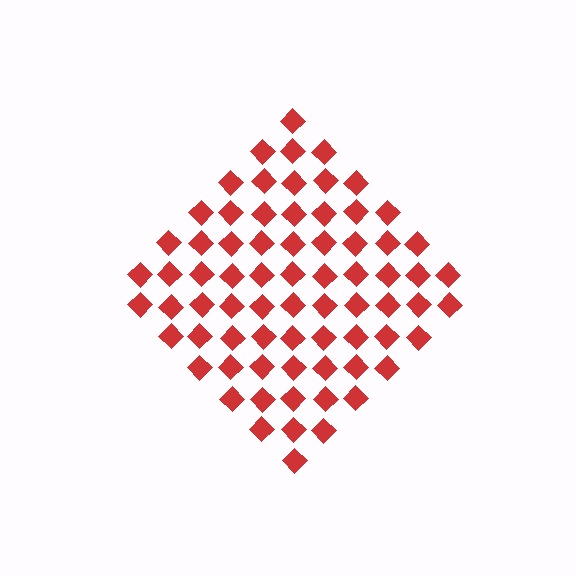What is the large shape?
The large shape is a diamond.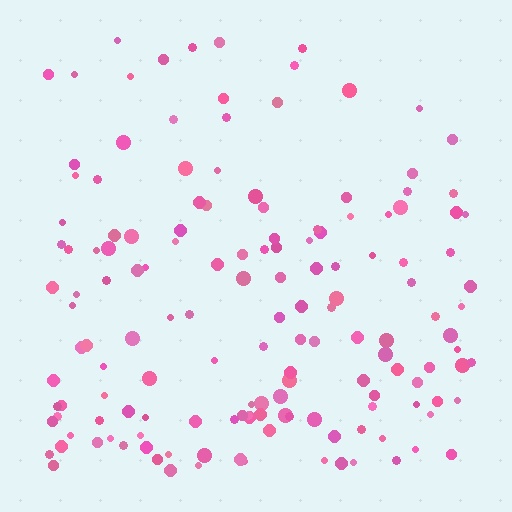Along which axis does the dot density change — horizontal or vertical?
Vertical.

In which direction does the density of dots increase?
From top to bottom, with the bottom side densest.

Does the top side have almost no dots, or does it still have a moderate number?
Still a moderate number, just noticeably fewer than the bottom.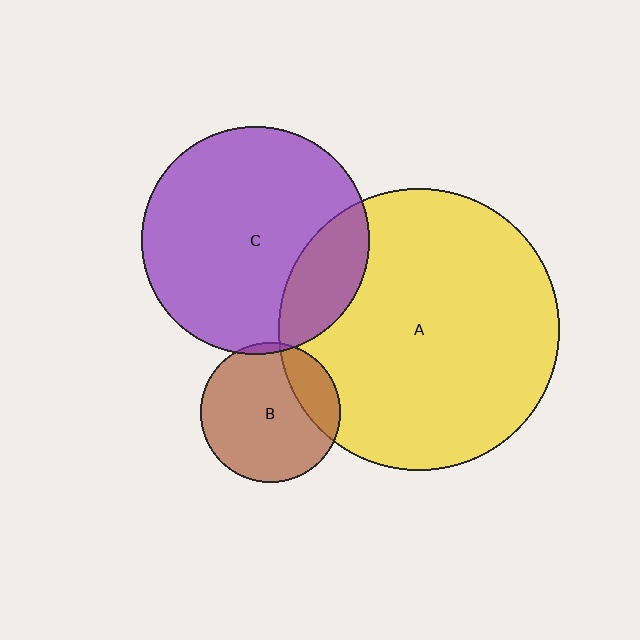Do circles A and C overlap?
Yes.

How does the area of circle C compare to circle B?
Approximately 2.6 times.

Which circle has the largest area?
Circle A (yellow).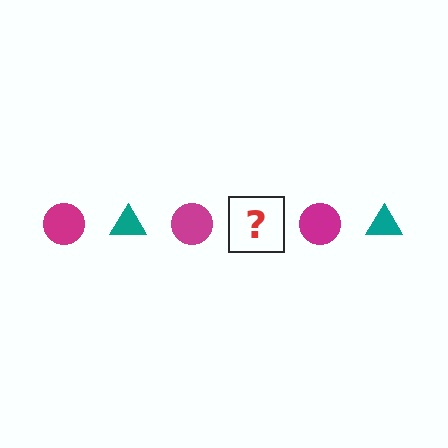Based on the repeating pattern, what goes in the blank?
The blank should be a teal triangle.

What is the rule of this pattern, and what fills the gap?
The rule is that the pattern alternates between magenta circle and teal triangle. The gap should be filled with a teal triangle.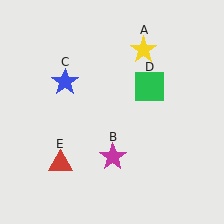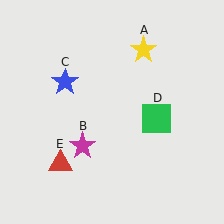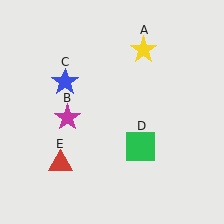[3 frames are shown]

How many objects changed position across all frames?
2 objects changed position: magenta star (object B), green square (object D).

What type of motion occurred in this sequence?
The magenta star (object B), green square (object D) rotated clockwise around the center of the scene.